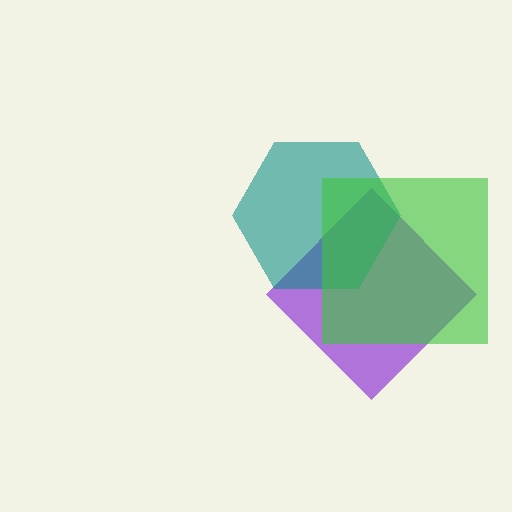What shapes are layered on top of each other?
The layered shapes are: a purple diamond, a teal hexagon, a green square.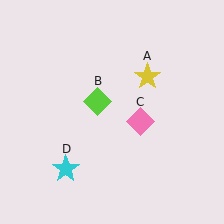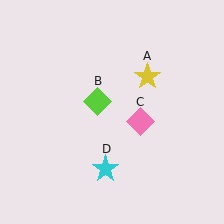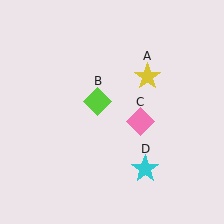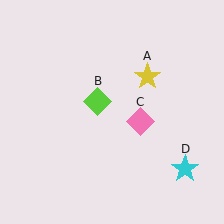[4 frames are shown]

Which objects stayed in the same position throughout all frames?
Yellow star (object A) and lime diamond (object B) and pink diamond (object C) remained stationary.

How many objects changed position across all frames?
1 object changed position: cyan star (object D).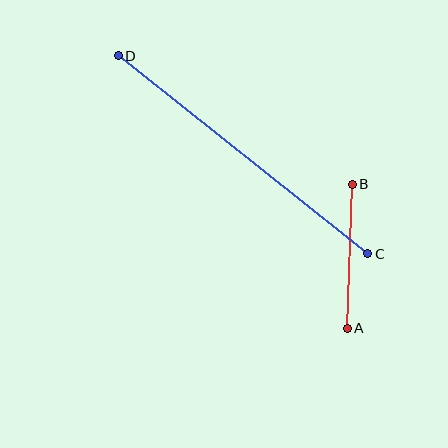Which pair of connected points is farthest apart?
Points C and D are farthest apart.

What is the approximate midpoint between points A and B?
The midpoint is at approximately (350, 256) pixels.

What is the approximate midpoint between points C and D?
The midpoint is at approximately (243, 155) pixels.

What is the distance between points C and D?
The distance is approximately 318 pixels.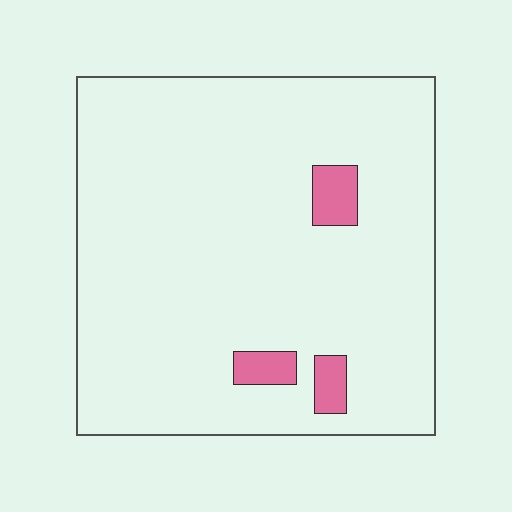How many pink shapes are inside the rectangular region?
3.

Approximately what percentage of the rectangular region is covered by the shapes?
Approximately 5%.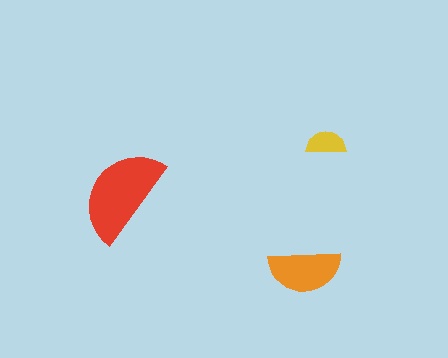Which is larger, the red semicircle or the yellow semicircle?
The red one.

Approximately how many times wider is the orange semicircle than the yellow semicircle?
About 2 times wider.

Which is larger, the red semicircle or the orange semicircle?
The red one.